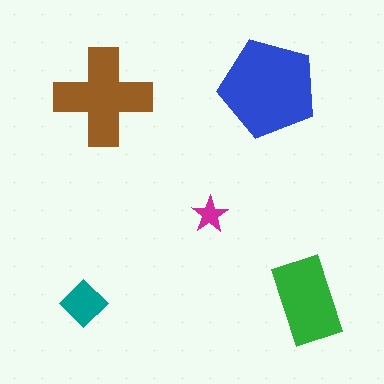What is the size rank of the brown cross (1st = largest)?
2nd.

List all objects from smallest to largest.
The magenta star, the teal diamond, the green rectangle, the brown cross, the blue pentagon.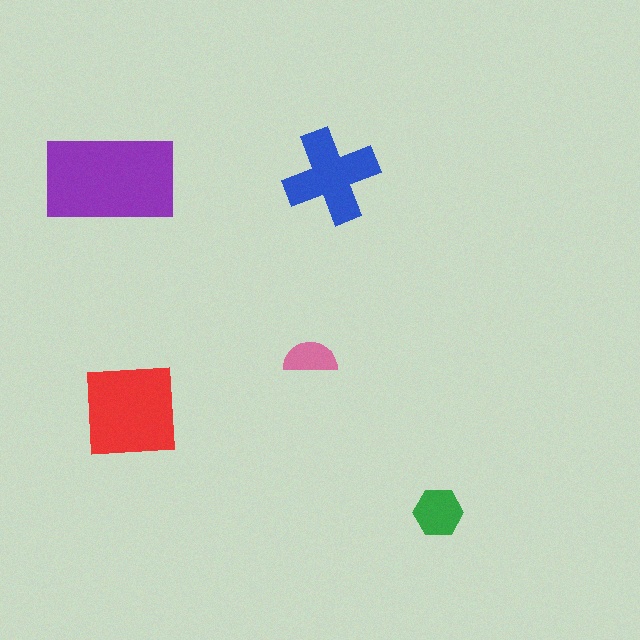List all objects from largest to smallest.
The purple rectangle, the red square, the blue cross, the green hexagon, the pink semicircle.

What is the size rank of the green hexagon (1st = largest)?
4th.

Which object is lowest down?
The green hexagon is bottommost.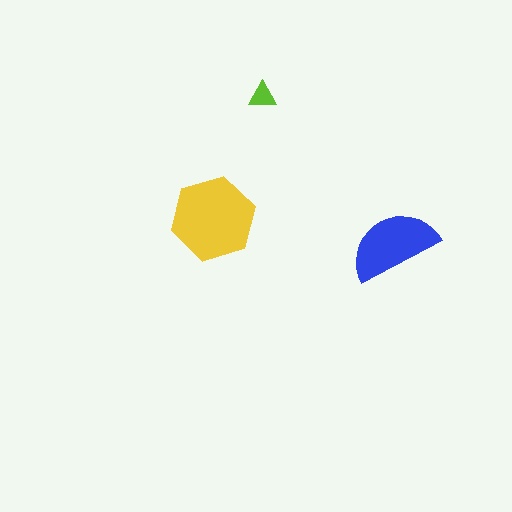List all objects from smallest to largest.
The lime triangle, the blue semicircle, the yellow hexagon.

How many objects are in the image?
There are 3 objects in the image.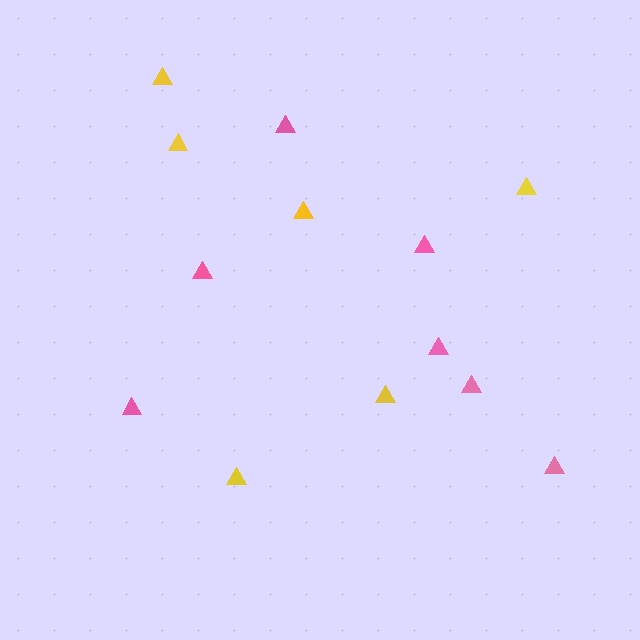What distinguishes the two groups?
There are 2 groups: one group of yellow triangles (6) and one group of pink triangles (7).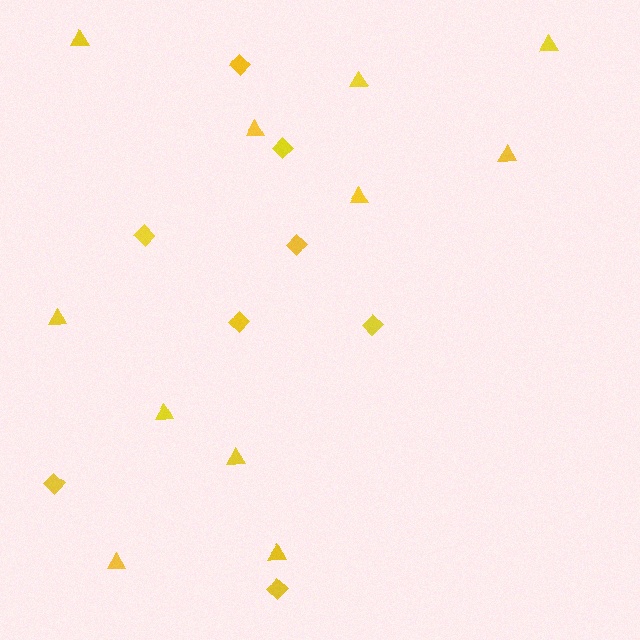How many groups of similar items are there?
There are 2 groups: one group of triangles (11) and one group of diamonds (8).